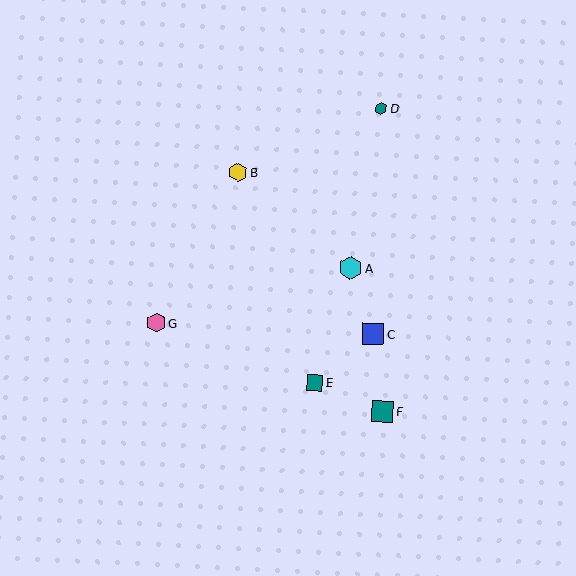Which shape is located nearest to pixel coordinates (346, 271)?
The cyan hexagon (labeled A) at (350, 268) is nearest to that location.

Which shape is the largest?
The cyan hexagon (labeled A) is the largest.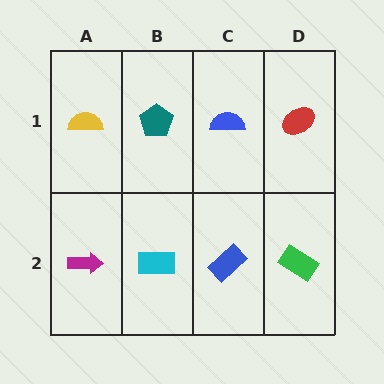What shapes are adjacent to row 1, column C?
A blue rectangle (row 2, column C), a teal pentagon (row 1, column B), a red ellipse (row 1, column D).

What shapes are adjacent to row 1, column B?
A cyan rectangle (row 2, column B), a yellow semicircle (row 1, column A), a blue semicircle (row 1, column C).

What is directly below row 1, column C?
A blue rectangle.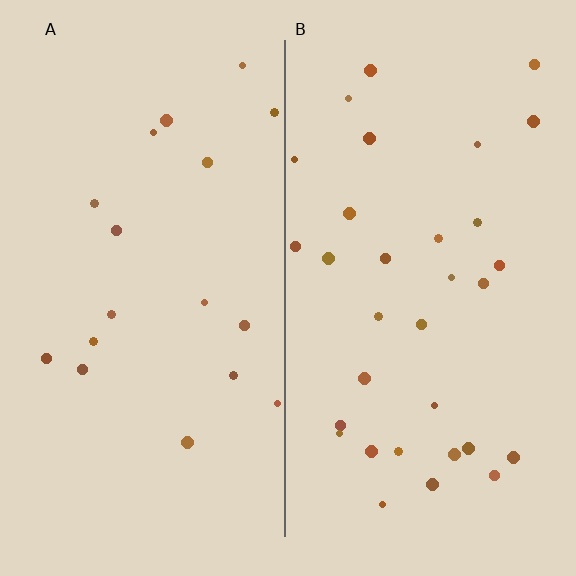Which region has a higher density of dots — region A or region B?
B (the right).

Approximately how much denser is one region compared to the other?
Approximately 1.8× — region B over region A.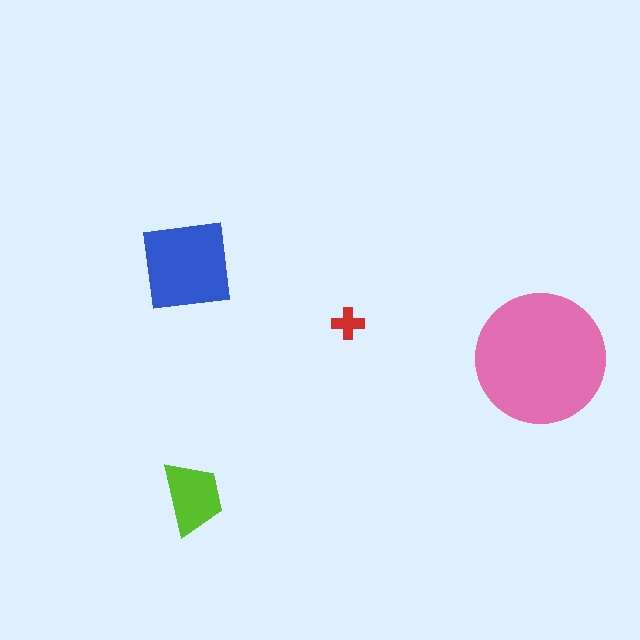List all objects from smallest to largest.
The red cross, the lime trapezoid, the blue square, the pink circle.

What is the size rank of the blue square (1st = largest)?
2nd.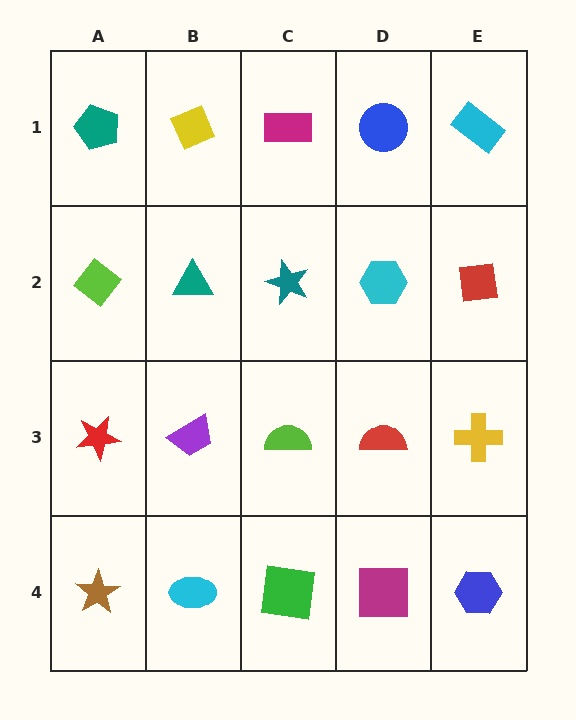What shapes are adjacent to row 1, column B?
A teal triangle (row 2, column B), a teal pentagon (row 1, column A), a magenta rectangle (row 1, column C).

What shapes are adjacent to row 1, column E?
A red square (row 2, column E), a blue circle (row 1, column D).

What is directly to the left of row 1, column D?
A magenta rectangle.